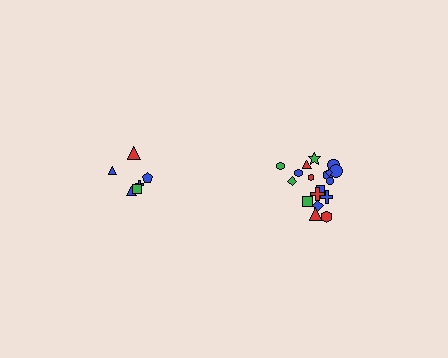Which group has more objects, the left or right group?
The right group.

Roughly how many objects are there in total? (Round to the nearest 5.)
Roughly 25 objects in total.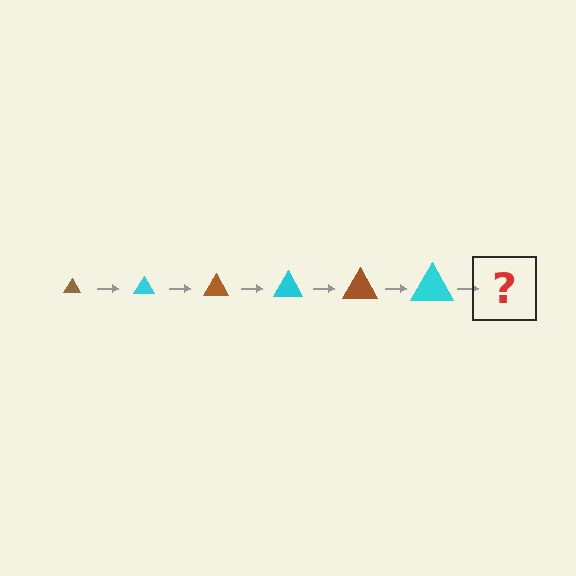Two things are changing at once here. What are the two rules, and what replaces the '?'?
The two rules are that the triangle grows larger each step and the color cycles through brown and cyan. The '?' should be a brown triangle, larger than the previous one.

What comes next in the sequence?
The next element should be a brown triangle, larger than the previous one.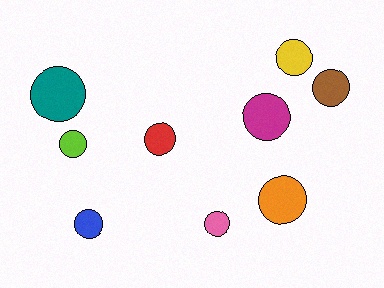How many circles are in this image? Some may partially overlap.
There are 9 circles.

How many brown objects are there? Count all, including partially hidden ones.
There is 1 brown object.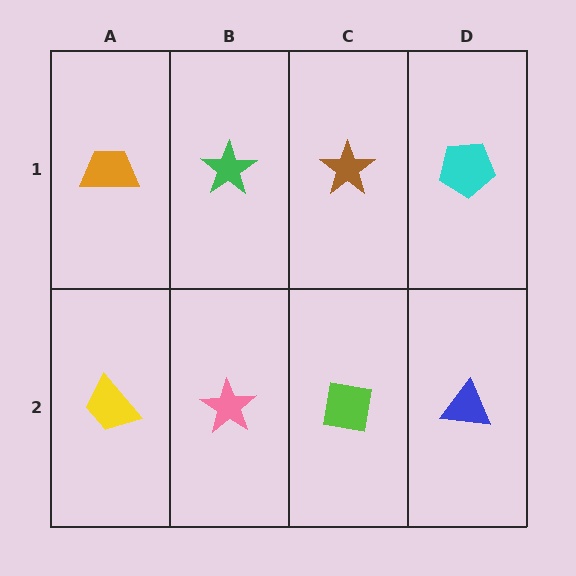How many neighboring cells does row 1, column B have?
3.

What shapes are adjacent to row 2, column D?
A cyan pentagon (row 1, column D), a lime square (row 2, column C).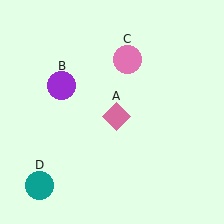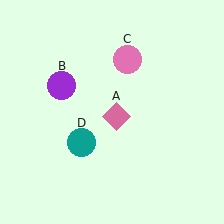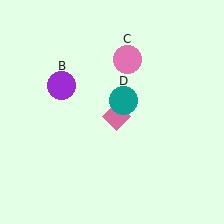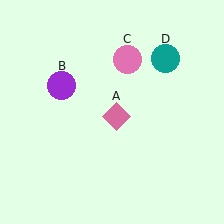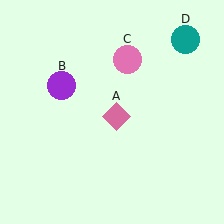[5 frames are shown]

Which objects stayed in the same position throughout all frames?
Pink diamond (object A) and purple circle (object B) and pink circle (object C) remained stationary.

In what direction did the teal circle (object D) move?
The teal circle (object D) moved up and to the right.